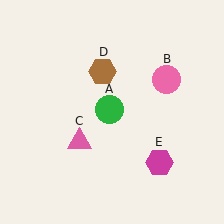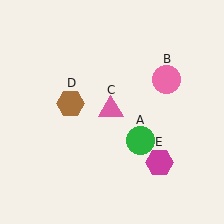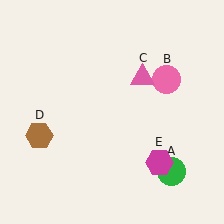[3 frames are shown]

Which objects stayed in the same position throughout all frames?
Pink circle (object B) and magenta hexagon (object E) remained stationary.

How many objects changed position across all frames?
3 objects changed position: green circle (object A), pink triangle (object C), brown hexagon (object D).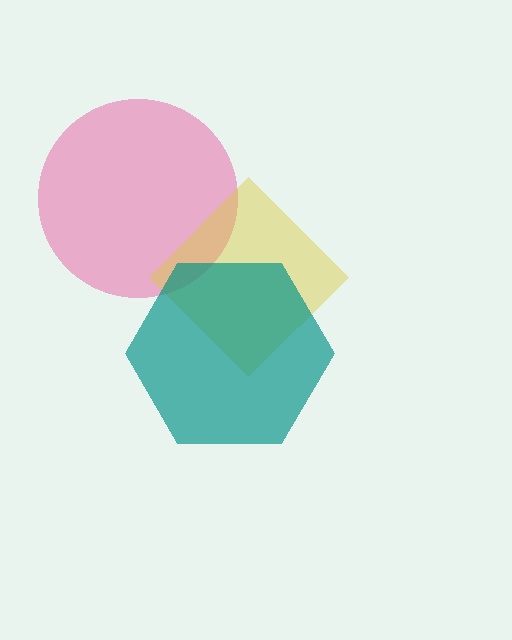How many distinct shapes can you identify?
There are 3 distinct shapes: a pink circle, a yellow diamond, a teal hexagon.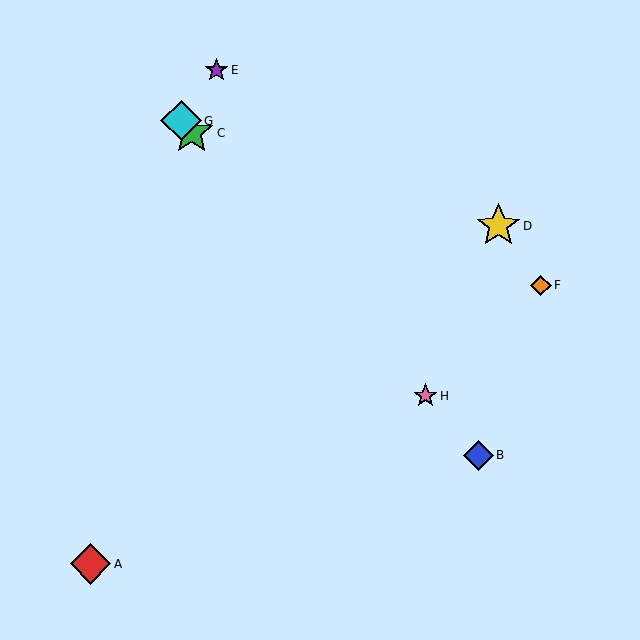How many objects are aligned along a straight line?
4 objects (B, C, G, H) are aligned along a straight line.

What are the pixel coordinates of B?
Object B is at (478, 455).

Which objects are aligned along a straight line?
Objects B, C, G, H are aligned along a straight line.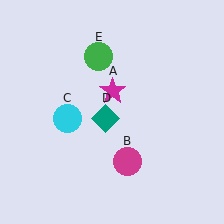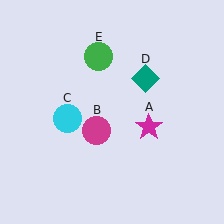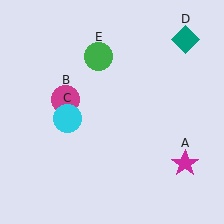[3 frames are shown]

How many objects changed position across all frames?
3 objects changed position: magenta star (object A), magenta circle (object B), teal diamond (object D).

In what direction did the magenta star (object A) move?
The magenta star (object A) moved down and to the right.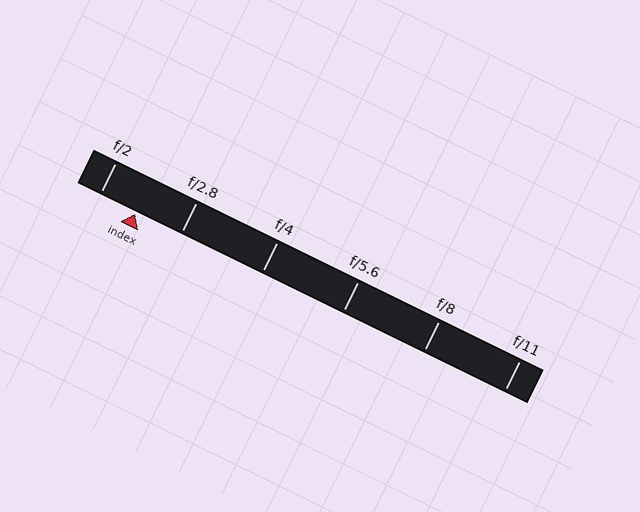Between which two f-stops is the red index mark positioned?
The index mark is between f/2 and f/2.8.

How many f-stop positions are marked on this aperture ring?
There are 6 f-stop positions marked.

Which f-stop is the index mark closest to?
The index mark is closest to f/2.